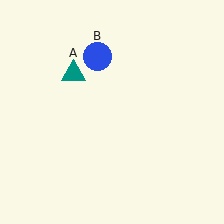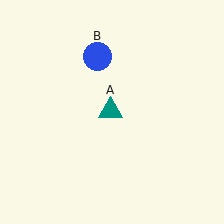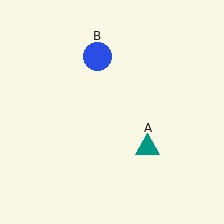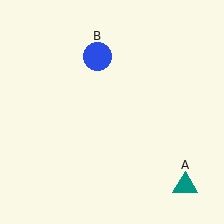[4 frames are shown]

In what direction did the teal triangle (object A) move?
The teal triangle (object A) moved down and to the right.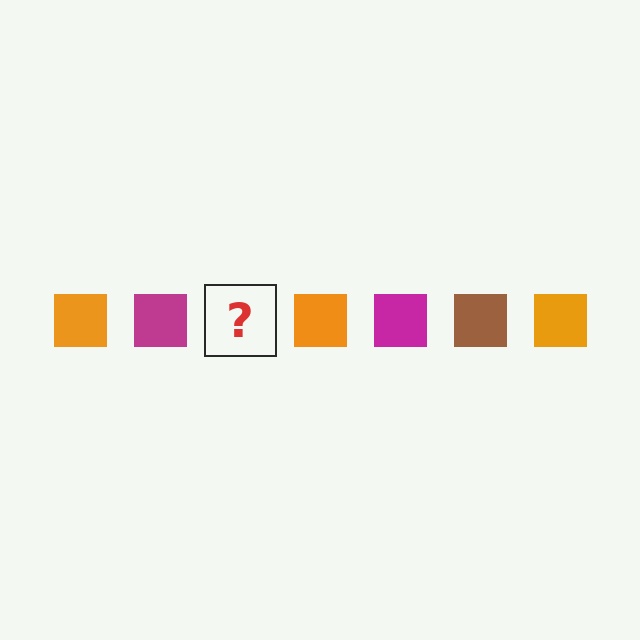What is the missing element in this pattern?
The missing element is a brown square.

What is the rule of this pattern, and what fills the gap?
The rule is that the pattern cycles through orange, magenta, brown squares. The gap should be filled with a brown square.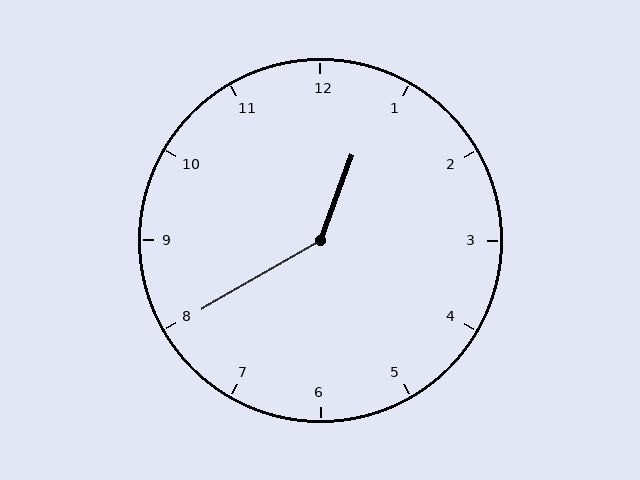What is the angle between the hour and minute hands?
Approximately 140 degrees.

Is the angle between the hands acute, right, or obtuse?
It is obtuse.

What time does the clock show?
12:40.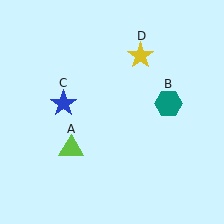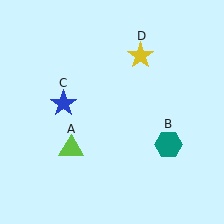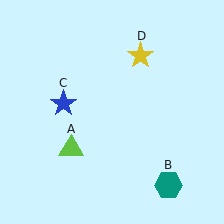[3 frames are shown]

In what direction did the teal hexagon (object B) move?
The teal hexagon (object B) moved down.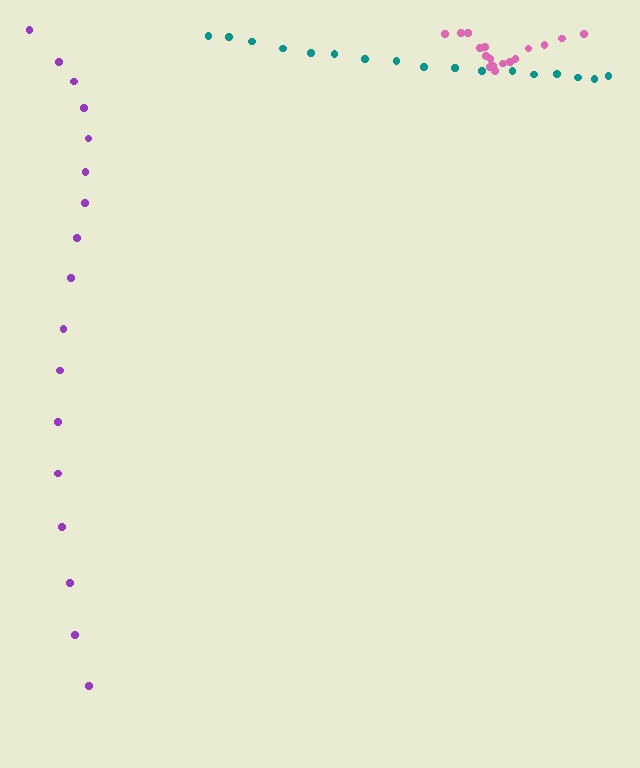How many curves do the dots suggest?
There are 3 distinct paths.